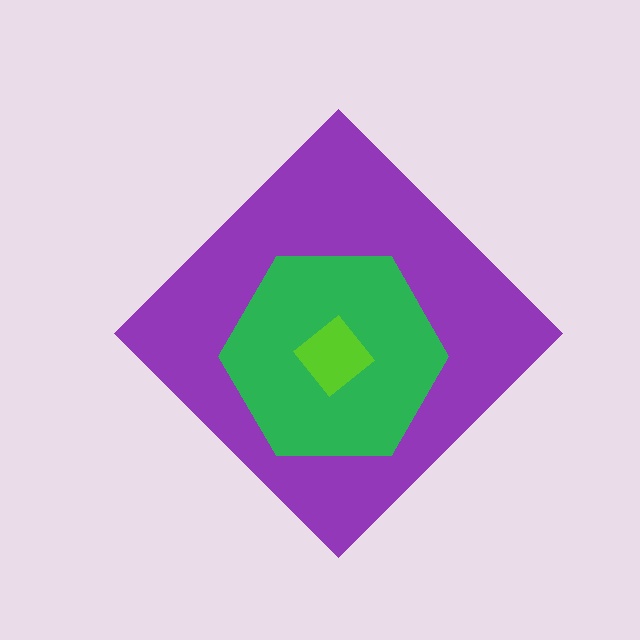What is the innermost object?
The lime diamond.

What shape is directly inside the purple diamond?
The green hexagon.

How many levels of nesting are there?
3.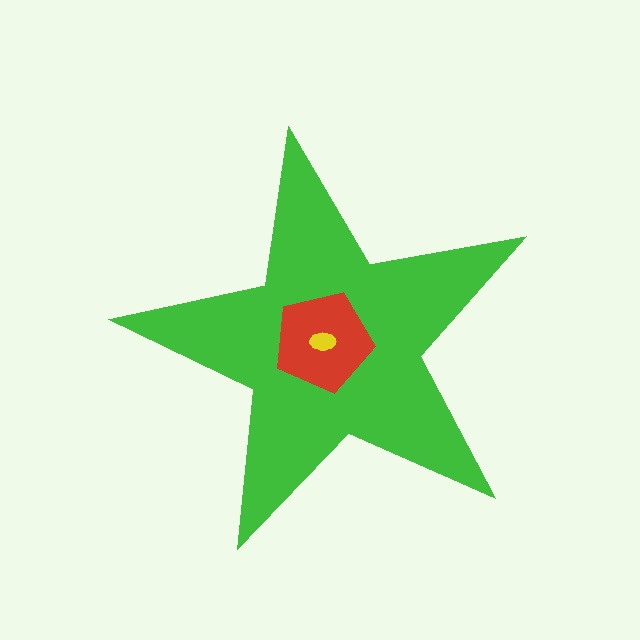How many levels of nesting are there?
3.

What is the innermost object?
The yellow ellipse.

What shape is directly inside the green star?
The red pentagon.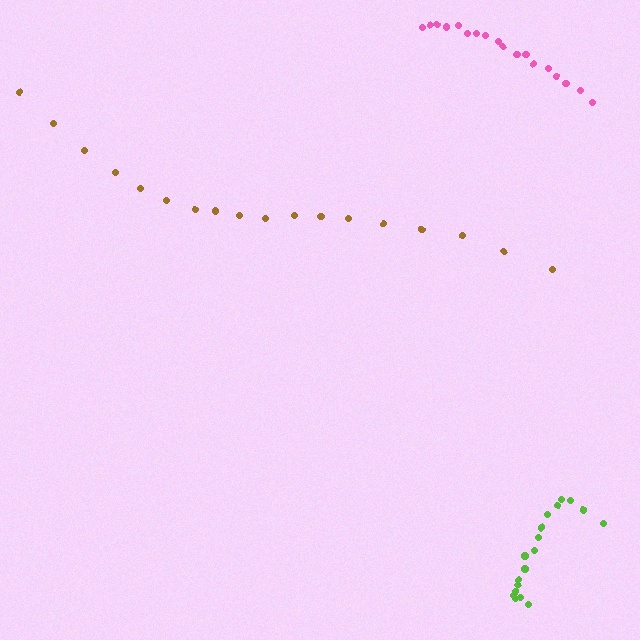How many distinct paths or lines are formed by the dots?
There are 3 distinct paths.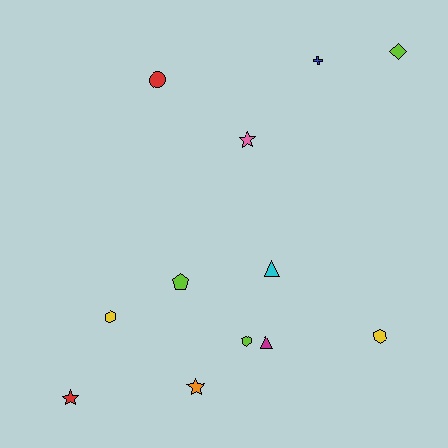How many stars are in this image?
There are 3 stars.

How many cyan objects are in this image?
There is 1 cyan object.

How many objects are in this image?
There are 12 objects.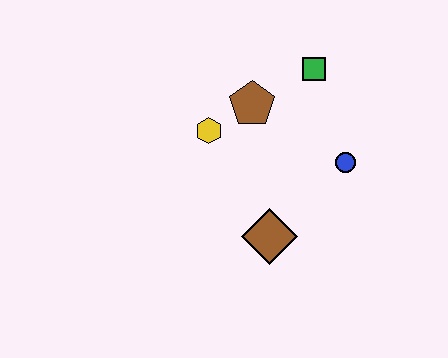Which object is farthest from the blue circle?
The yellow hexagon is farthest from the blue circle.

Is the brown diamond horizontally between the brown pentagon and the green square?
Yes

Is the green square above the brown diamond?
Yes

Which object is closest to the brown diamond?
The blue circle is closest to the brown diamond.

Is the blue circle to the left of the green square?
No